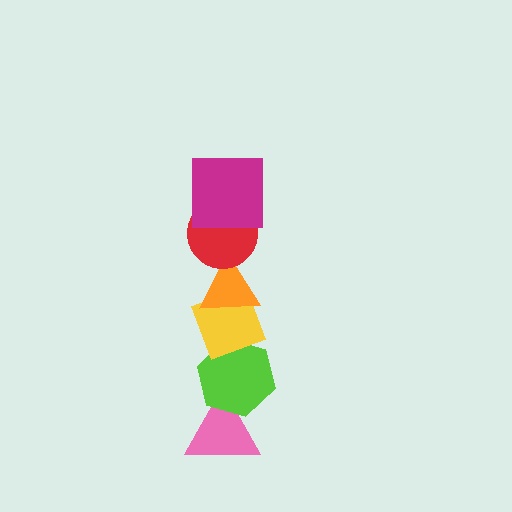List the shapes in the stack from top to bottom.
From top to bottom: the magenta square, the red circle, the orange triangle, the yellow diamond, the lime hexagon, the pink triangle.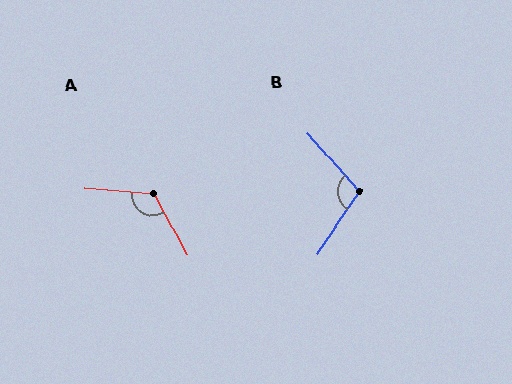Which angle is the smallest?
B, at approximately 104 degrees.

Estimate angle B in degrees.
Approximately 104 degrees.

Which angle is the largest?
A, at approximately 123 degrees.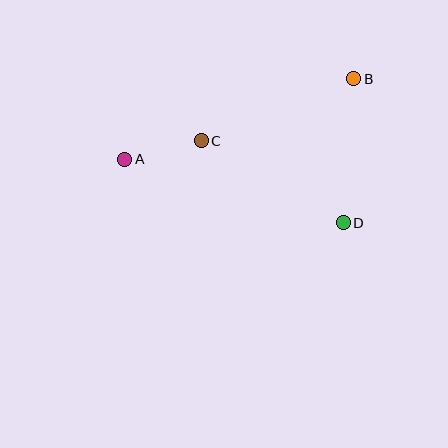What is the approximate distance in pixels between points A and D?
The distance between A and D is approximately 227 pixels.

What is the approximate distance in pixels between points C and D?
The distance between C and D is approximately 164 pixels.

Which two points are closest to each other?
Points A and C are closest to each other.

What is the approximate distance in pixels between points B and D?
The distance between B and D is approximately 144 pixels.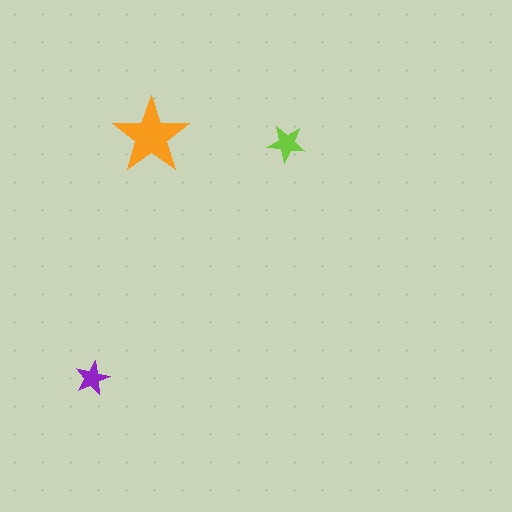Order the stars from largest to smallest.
the orange one, the lime one, the purple one.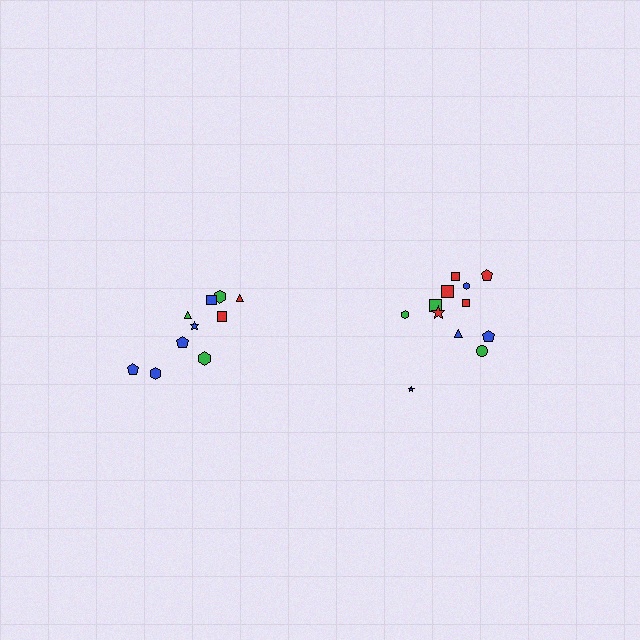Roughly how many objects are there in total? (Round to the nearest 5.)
Roughly 20 objects in total.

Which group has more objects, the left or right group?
The right group.